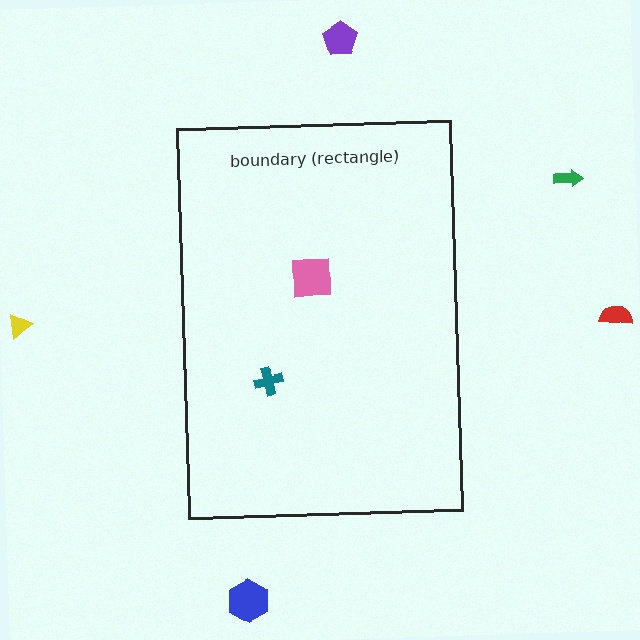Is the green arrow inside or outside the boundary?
Outside.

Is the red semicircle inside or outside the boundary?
Outside.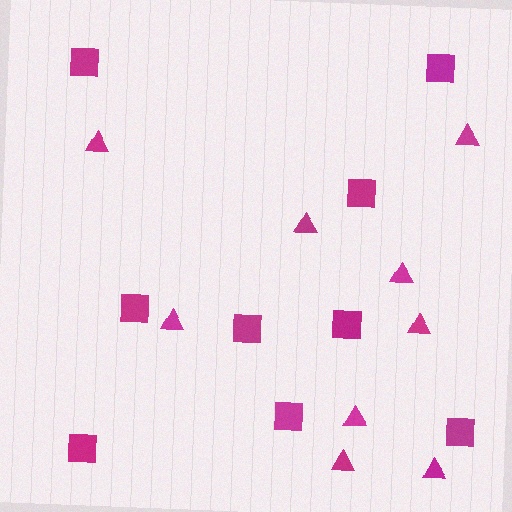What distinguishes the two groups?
There are 2 groups: one group of squares (9) and one group of triangles (9).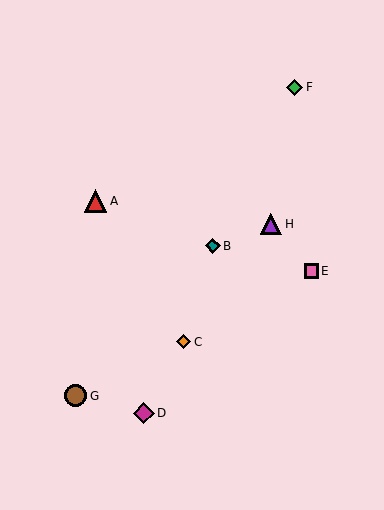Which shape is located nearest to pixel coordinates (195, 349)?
The orange diamond (labeled C) at (184, 342) is nearest to that location.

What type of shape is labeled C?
Shape C is an orange diamond.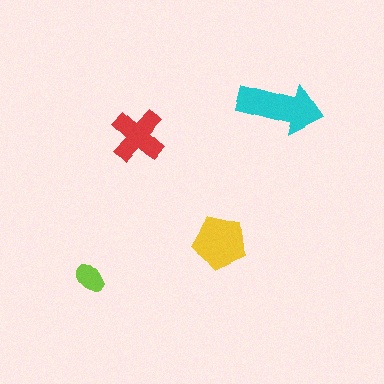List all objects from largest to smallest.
The cyan arrow, the yellow pentagon, the red cross, the lime ellipse.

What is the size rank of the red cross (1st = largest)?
3rd.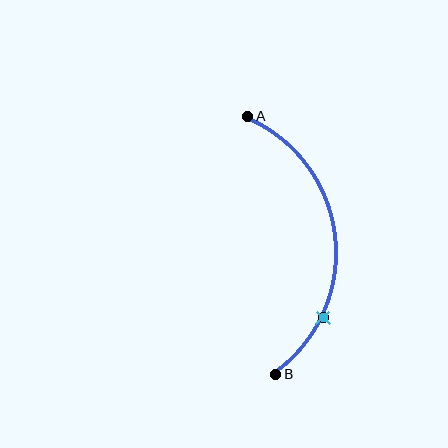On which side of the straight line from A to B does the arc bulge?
The arc bulges to the right of the straight line connecting A and B.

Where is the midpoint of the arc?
The arc midpoint is the point on the curve farthest from the straight line joining A and B. It sits to the right of that line.